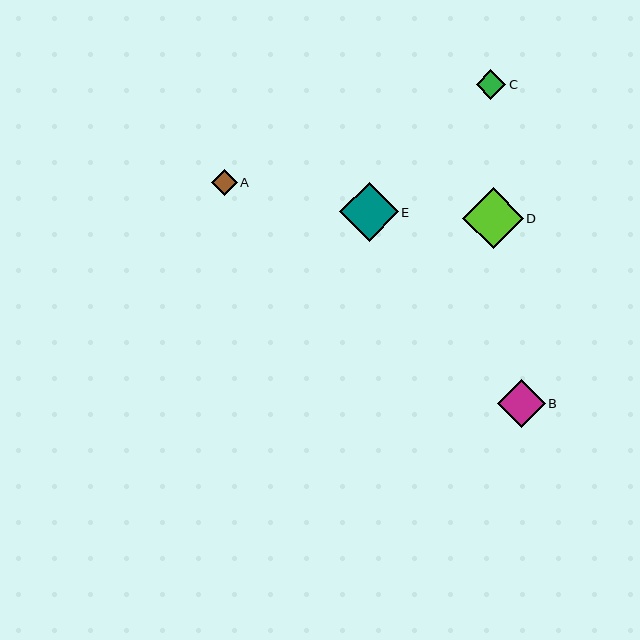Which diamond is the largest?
Diamond D is the largest with a size of approximately 61 pixels.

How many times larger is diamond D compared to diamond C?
Diamond D is approximately 2.0 times the size of diamond C.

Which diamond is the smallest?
Diamond A is the smallest with a size of approximately 26 pixels.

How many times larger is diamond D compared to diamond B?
Diamond D is approximately 1.3 times the size of diamond B.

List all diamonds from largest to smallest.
From largest to smallest: D, E, B, C, A.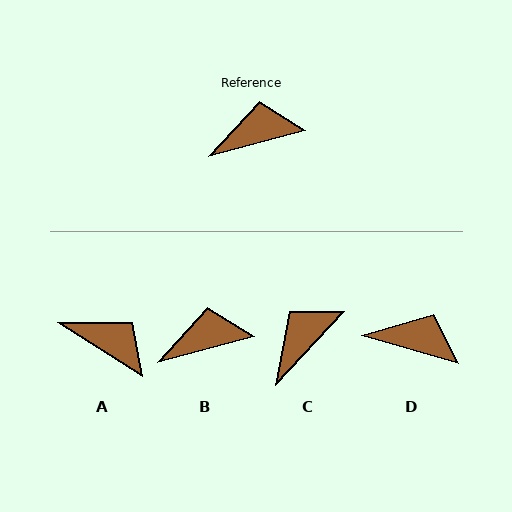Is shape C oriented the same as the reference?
No, it is off by about 32 degrees.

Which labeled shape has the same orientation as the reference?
B.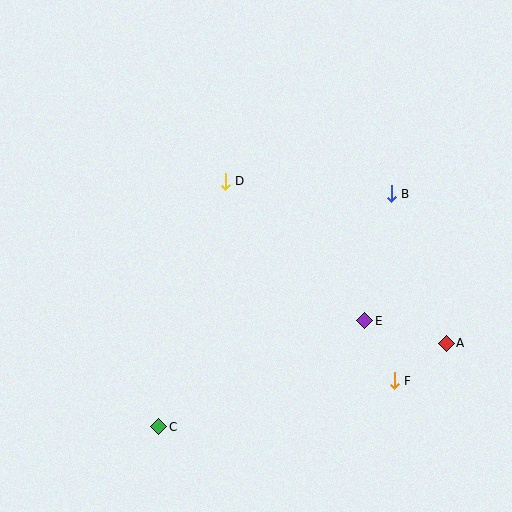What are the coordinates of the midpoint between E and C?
The midpoint between E and C is at (262, 374).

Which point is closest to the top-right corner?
Point B is closest to the top-right corner.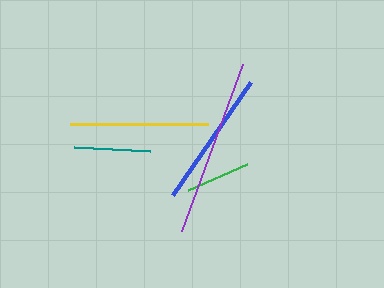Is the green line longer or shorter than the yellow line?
The yellow line is longer than the green line.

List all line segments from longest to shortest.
From longest to shortest: purple, yellow, blue, teal, green.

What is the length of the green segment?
The green segment is approximately 64 pixels long.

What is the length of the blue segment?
The blue segment is approximately 137 pixels long.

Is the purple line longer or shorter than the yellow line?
The purple line is longer than the yellow line.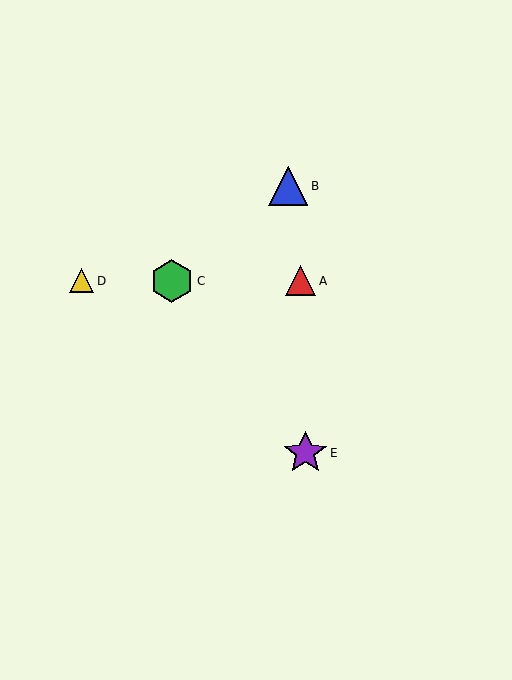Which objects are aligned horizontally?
Objects A, C, D are aligned horizontally.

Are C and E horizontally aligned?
No, C is at y≈281 and E is at y≈453.